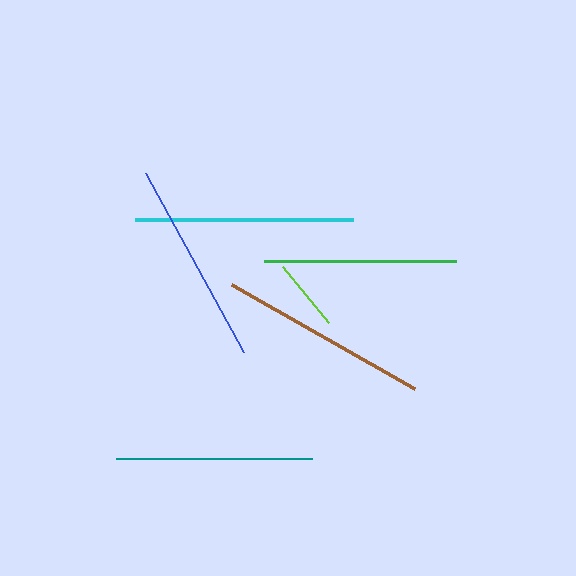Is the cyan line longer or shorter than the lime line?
The cyan line is longer than the lime line.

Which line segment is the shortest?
The lime line is the shortest at approximately 73 pixels.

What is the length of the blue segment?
The blue segment is approximately 204 pixels long.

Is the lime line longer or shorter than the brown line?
The brown line is longer than the lime line.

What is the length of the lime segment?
The lime segment is approximately 73 pixels long.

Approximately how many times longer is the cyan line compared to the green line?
The cyan line is approximately 1.1 times the length of the green line.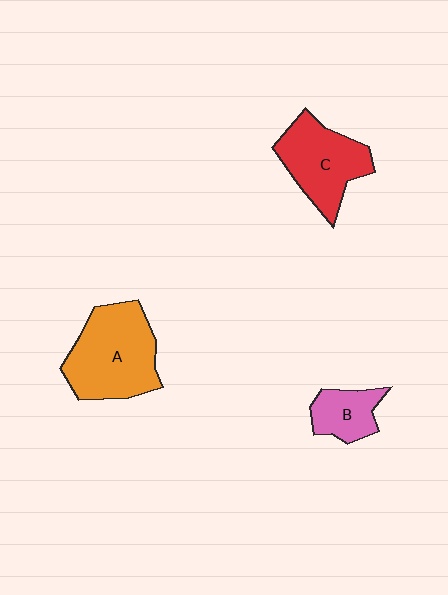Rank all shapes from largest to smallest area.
From largest to smallest: A (orange), C (red), B (pink).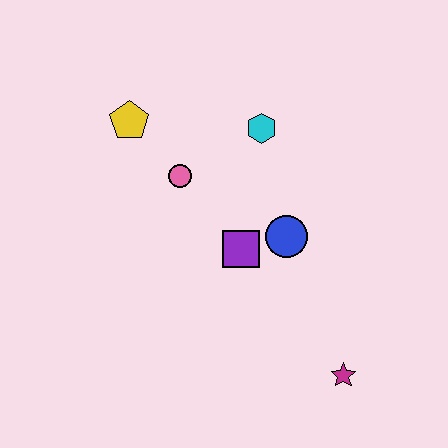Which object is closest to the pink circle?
The yellow pentagon is closest to the pink circle.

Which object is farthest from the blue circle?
The yellow pentagon is farthest from the blue circle.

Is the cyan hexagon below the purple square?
No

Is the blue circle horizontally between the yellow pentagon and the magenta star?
Yes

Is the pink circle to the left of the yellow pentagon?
No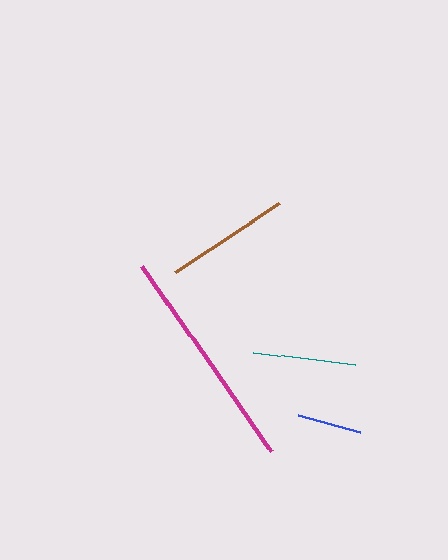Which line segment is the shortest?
The blue line is the shortest at approximately 64 pixels.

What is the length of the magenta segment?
The magenta segment is approximately 226 pixels long.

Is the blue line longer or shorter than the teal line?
The teal line is longer than the blue line.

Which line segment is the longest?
The magenta line is the longest at approximately 226 pixels.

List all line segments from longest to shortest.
From longest to shortest: magenta, brown, teal, blue.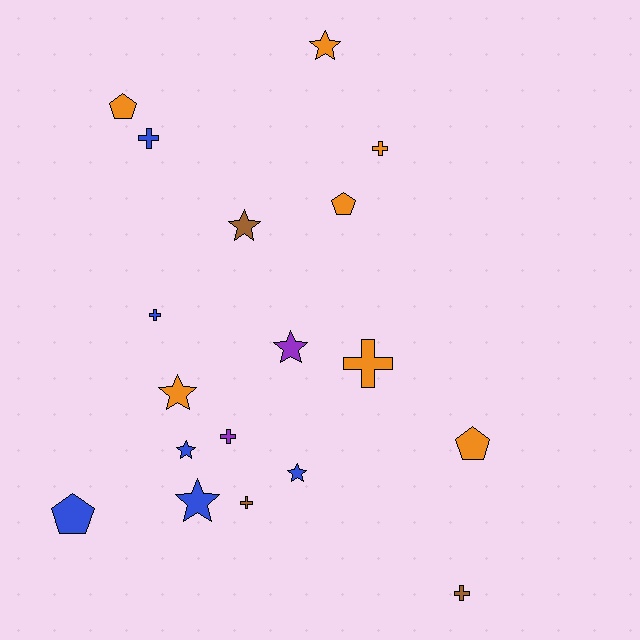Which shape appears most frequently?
Cross, with 7 objects.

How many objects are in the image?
There are 18 objects.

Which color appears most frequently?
Orange, with 7 objects.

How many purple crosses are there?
There is 1 purple cross.